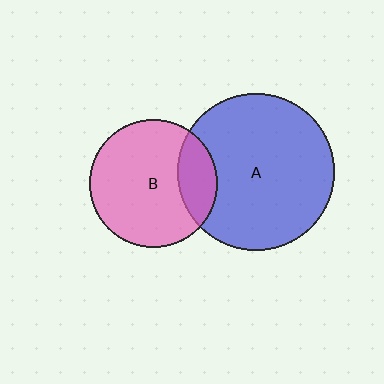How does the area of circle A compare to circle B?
Approximately 1.5 times.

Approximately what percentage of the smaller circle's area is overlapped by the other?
Approximately 20%.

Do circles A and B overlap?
Yes.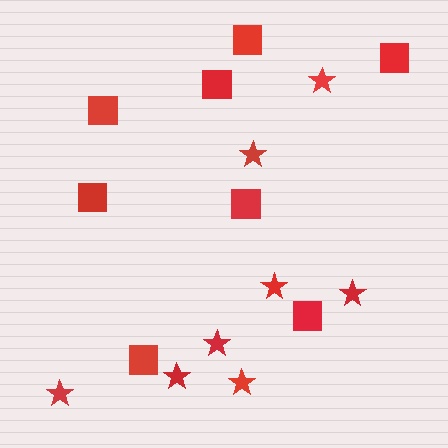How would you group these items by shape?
There are 2 groups: one group of squares (8) and one group of stars (8).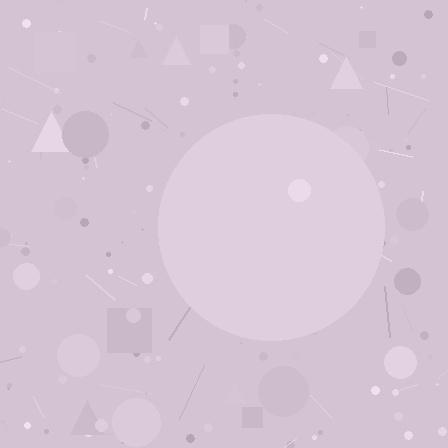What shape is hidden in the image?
A circle is hidden in the image.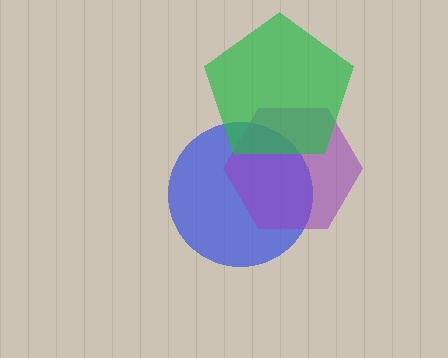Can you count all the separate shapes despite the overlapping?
Yes, there are 3 separate shapes.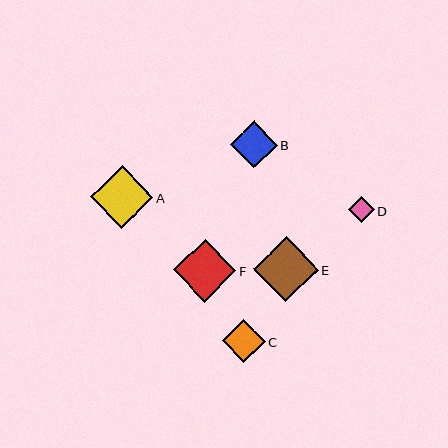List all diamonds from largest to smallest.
From largest to smallest: E, A, F, B, C, D.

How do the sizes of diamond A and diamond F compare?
Diamond A and diamond F are approximately the same size.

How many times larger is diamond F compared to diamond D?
Diamond F is approximately 2.4 times the size of diamond D.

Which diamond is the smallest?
Diamond D is the smallest with a size of approximately 26 pixels.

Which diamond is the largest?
Diamond E is the largest with a size of approximately 65 pixels.